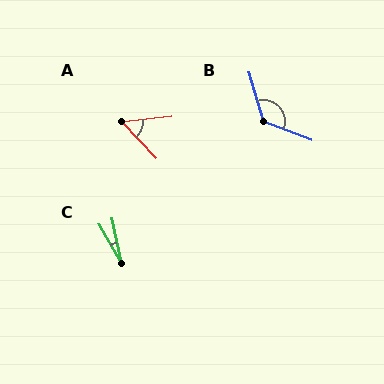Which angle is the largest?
B, at approximately 127 degrees.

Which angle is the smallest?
C, at approximately 18 degrees.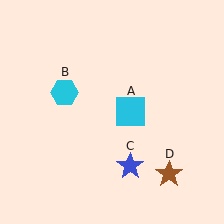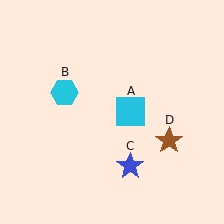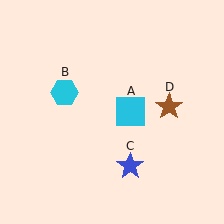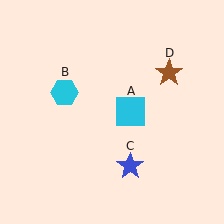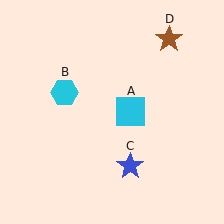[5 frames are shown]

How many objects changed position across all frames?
1 object changed position: brown star (object D).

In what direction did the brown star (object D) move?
The brown star (object D) moved up.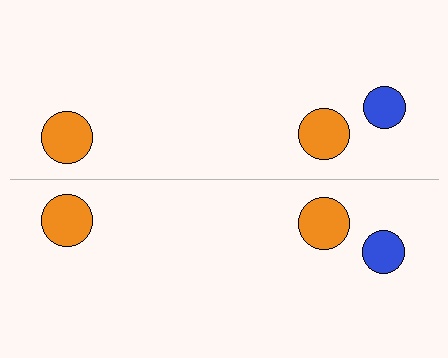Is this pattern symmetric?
Yes, this pattern has bilateral (reflection) symmetry.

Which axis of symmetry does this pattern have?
The pattern has a horizontal axis of symmetry running through the center of the image.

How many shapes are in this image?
There are 6 shapes in this image.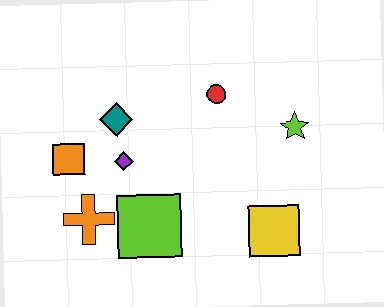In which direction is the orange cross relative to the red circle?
The orange cross is to the left of the red circle.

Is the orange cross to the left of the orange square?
No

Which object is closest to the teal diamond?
The purple diamond is closest to the teal diamond.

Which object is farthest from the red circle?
The orange cross is farthest from the red circle.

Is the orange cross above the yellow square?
Yes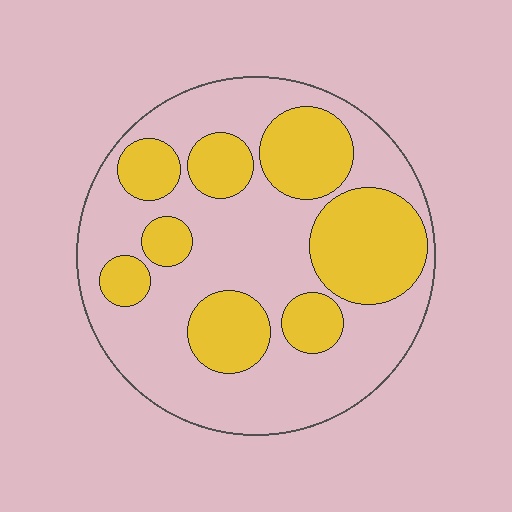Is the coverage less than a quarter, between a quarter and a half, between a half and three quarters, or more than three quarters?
Between a quarter and a half.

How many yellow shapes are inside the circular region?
8.